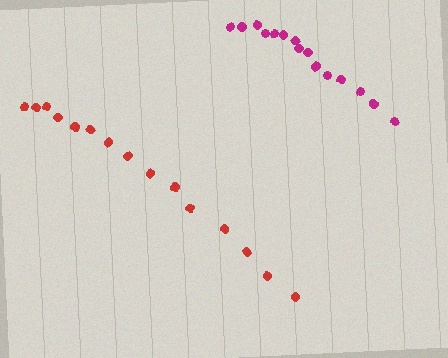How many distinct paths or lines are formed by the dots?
There are 2 distinct paths.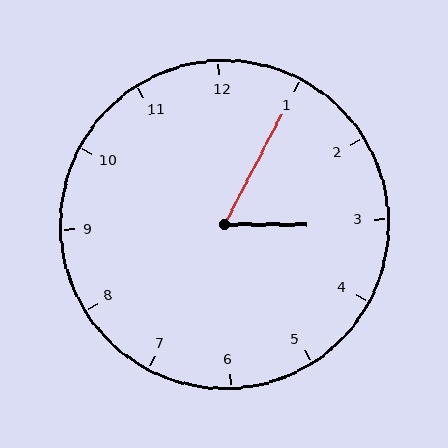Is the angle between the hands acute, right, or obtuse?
It is acute.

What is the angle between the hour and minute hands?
Approximately 62 degrees.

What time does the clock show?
3:05.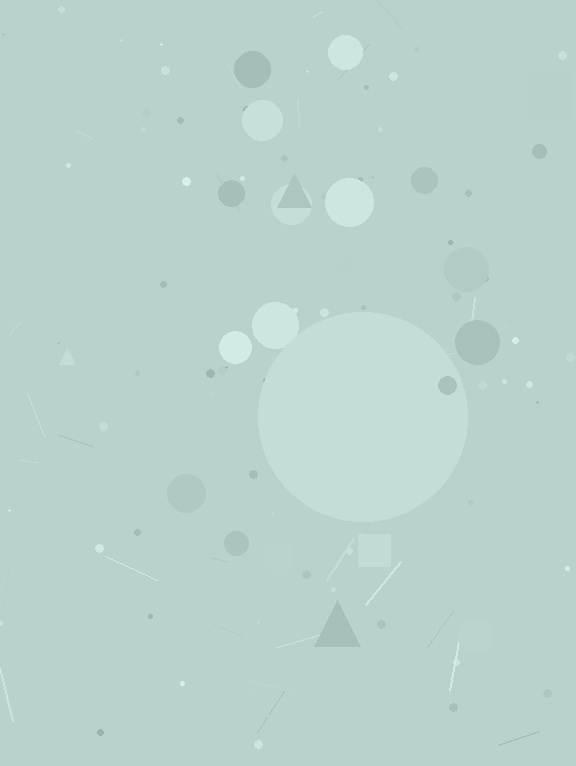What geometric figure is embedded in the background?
A circle is embedded in the background.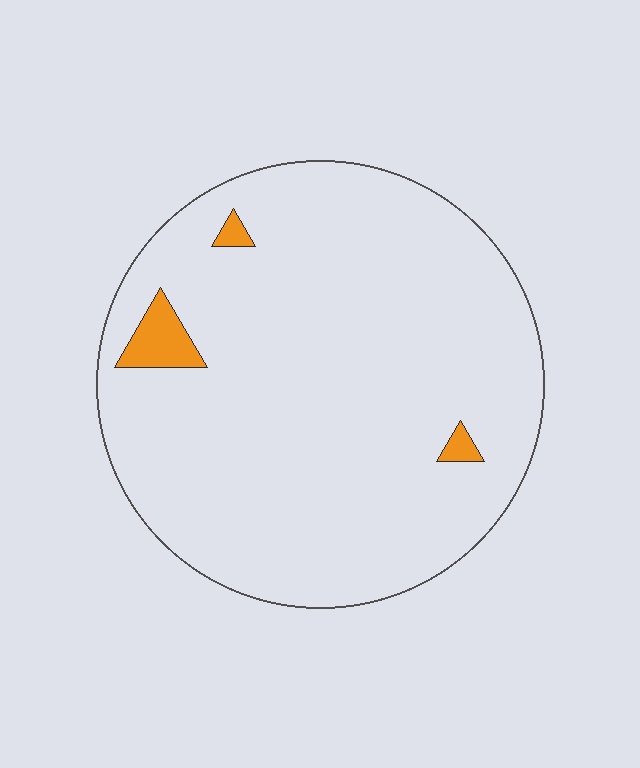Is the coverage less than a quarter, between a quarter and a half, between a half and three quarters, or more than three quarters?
Less than a quarter.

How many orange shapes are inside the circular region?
3.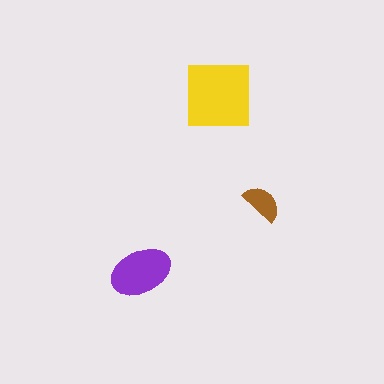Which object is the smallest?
The brown semicircle.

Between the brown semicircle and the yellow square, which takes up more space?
The yellow square.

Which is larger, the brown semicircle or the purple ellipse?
The purple ellipse.